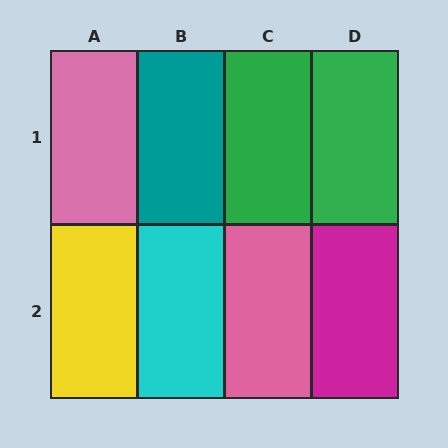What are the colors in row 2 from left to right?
Yellow, cyan, pink, magenta.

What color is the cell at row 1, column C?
Green.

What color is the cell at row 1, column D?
Green.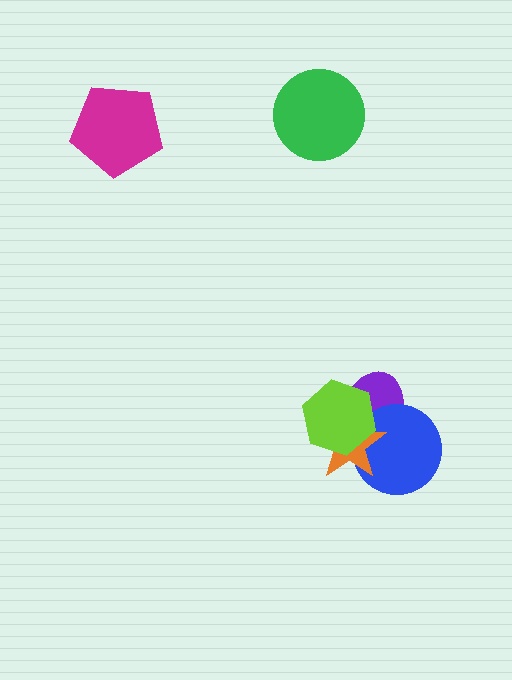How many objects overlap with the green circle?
0 objects overlap with the green circle.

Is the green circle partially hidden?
No, no other shape covers it.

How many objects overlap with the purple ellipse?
3 objects overlap with the purple ellipse.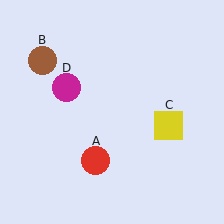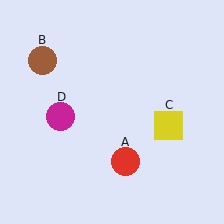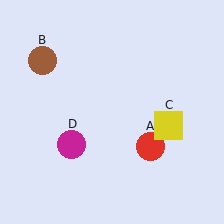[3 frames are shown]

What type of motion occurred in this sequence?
The red circle (object A), magenta circle (object D) rotated counterclockwise around the center of the scene.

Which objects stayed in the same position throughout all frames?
Brown circle (object B) and yellow square (object C) remained stationary.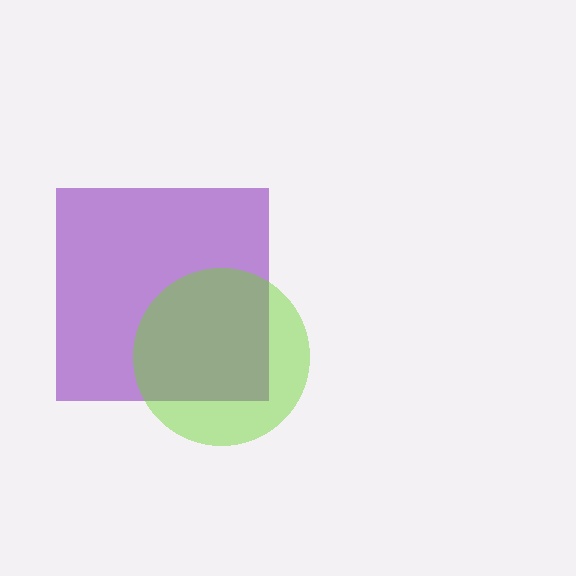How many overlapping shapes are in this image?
There are 2 overlapping shapes in the image.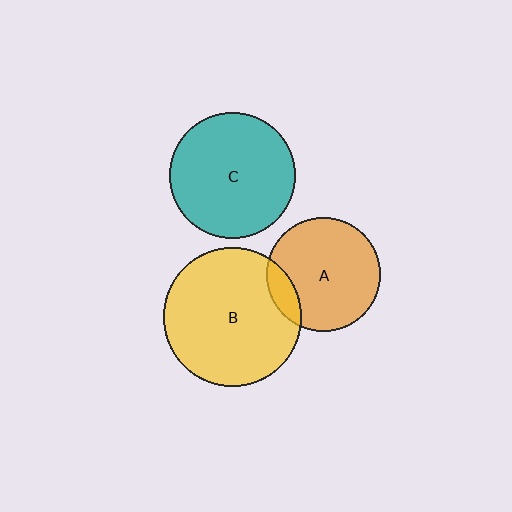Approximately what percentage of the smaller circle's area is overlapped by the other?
Approximately 15%.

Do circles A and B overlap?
Yes.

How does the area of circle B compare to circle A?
Approximately 1.5 times.